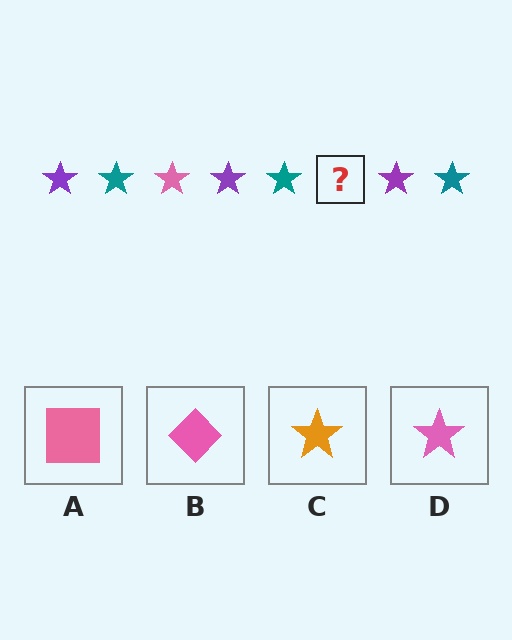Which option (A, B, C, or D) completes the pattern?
D.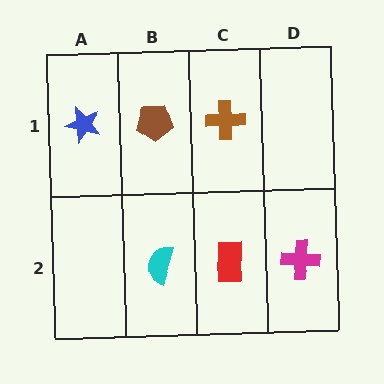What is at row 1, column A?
A blue star.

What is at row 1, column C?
A brown cross.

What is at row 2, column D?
A magenta cross.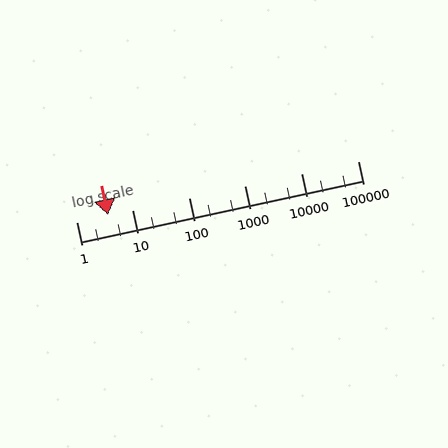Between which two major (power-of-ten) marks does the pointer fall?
The pointer is between 1 and 10.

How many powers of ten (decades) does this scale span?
The scale spans 5 decades, from 1 to 100000.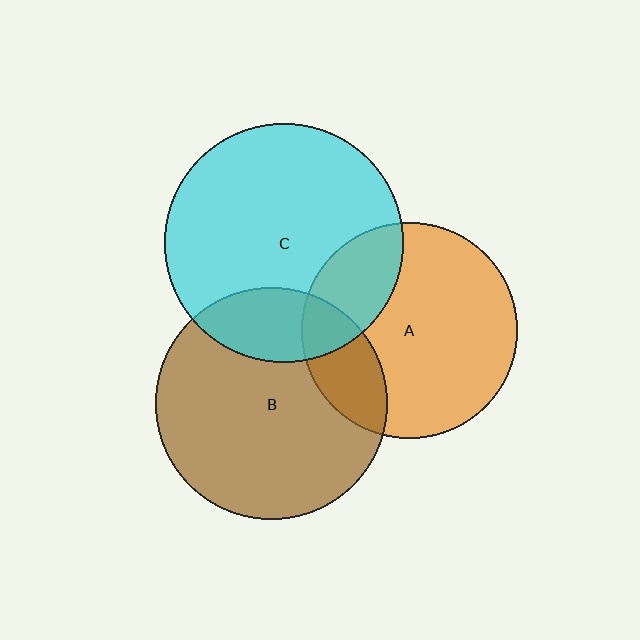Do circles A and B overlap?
Yes.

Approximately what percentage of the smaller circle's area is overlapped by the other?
Approximately 20%.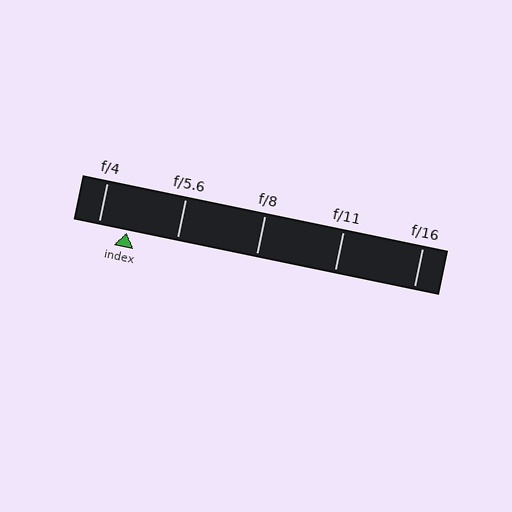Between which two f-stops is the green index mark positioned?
The index mark is between f/4 and f/5.6.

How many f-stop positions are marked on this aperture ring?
There are 5 f-stop positions marked.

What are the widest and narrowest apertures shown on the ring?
The widest aperture shown is f/4 and the narrowest is f/16.